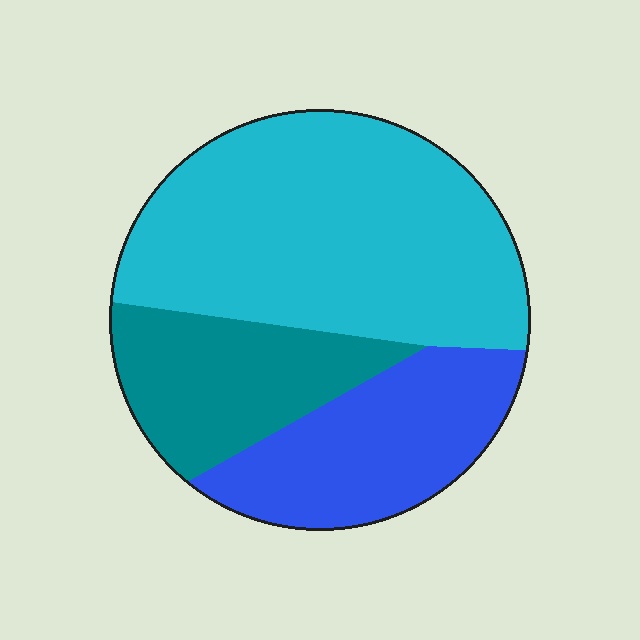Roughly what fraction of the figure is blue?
Blue takes up about one quarter (1/4) of the figure.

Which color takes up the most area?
Cyan, at roughly 55%.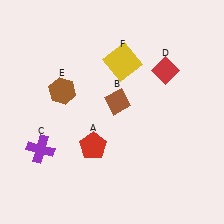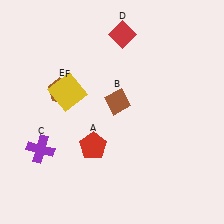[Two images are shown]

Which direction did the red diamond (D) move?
The red diamond (D) moved left.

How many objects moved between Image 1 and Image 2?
2 objects moved between the two images.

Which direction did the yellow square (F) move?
The yellow square (F) moved left.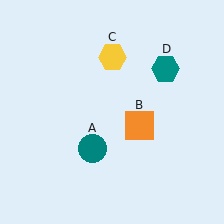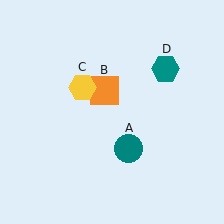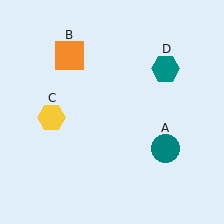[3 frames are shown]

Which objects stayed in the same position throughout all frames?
Teal hexagon (object D) remained stationary.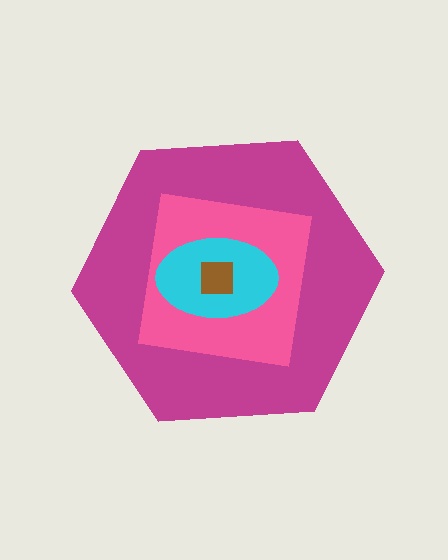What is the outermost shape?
The magenta hexagon.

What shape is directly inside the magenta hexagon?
The pink square.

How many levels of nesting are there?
4.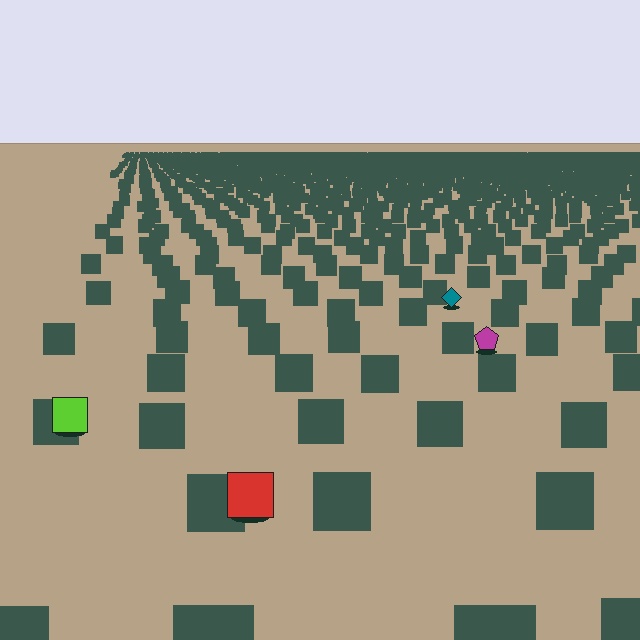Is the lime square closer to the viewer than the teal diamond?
Yes. The lime square is closer — you can tell from the texture gradient: the ground texture is coarser near it.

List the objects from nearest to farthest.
From nearest to farthest: the red square, the lime square, the magenta pentagon, the teal diamond.